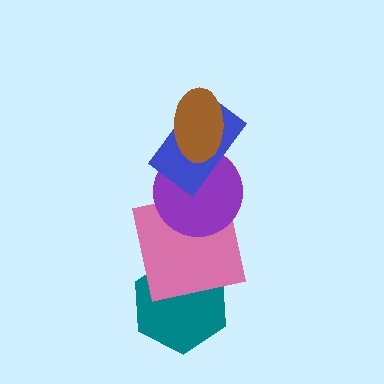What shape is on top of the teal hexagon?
The pink square is on top of the teal hexagon.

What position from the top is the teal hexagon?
The teal hexagon is 5th from the top.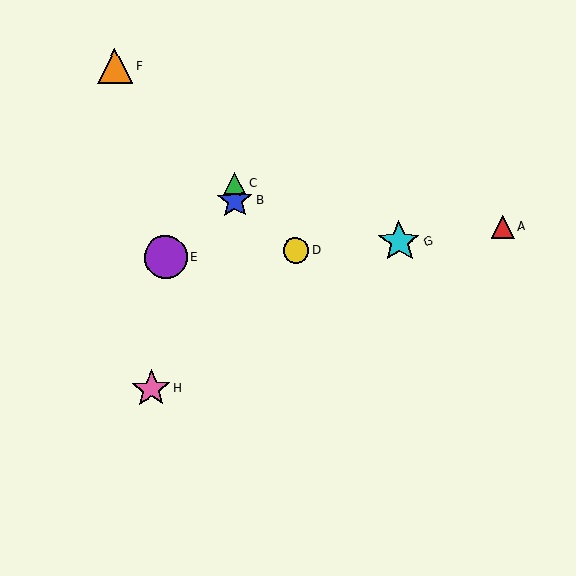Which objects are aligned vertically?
Objects B, C are aligned vertically.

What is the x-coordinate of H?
Object H is at x≈151.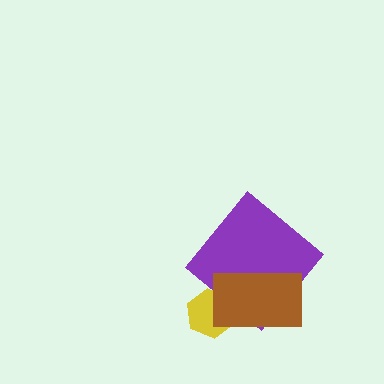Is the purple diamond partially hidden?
Yes, it is partially covered by another shape.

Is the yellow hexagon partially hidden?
Yes, it is partially covered by another shape.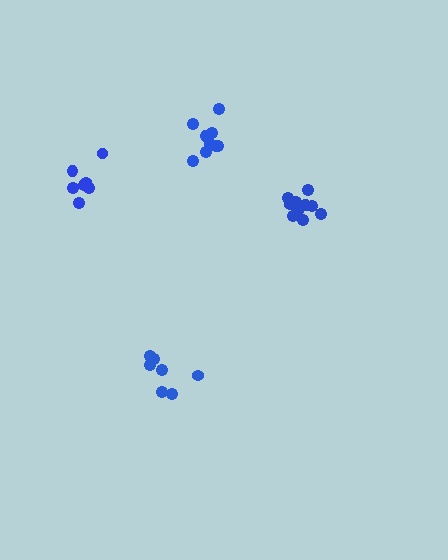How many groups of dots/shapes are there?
There are 4 groups.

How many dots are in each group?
Group 1: 9 dots, Group 2: 7 dots, Group 3: 7 dots, Group 4: 10 dots (33 total).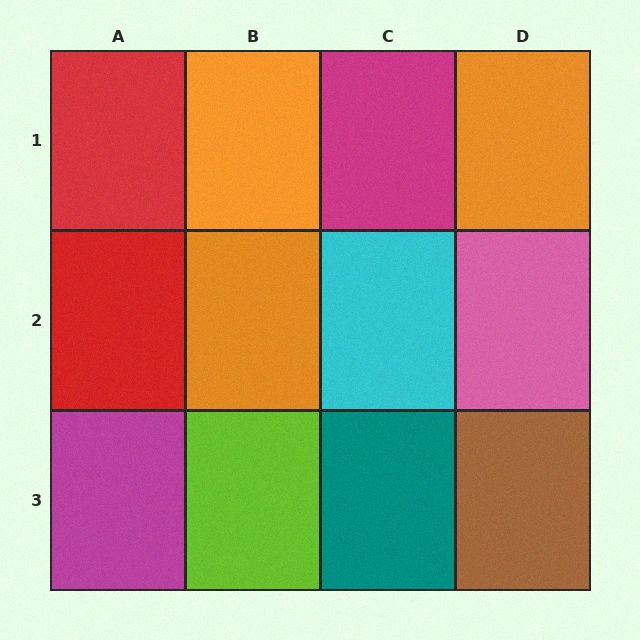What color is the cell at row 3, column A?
Magenta.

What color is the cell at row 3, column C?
Teal.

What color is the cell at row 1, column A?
Red.